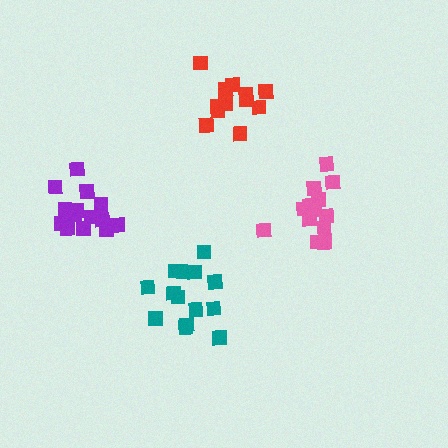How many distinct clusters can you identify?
There are 4 distinct clusters.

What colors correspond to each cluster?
The clusters are colored: red, teal, purple, pink.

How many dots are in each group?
Group 1: 12 dots, Group 2: 15 dots, Group 3: 14 dots, Group 4: 13 dots (54 total).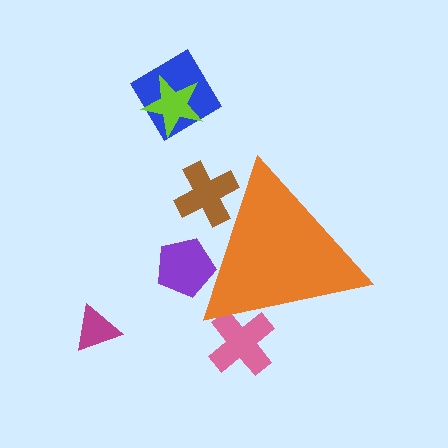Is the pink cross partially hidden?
Yes, the pink cross is partially hidden behind the orange triangle.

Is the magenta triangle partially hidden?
No, the magenta triangle is fully visible.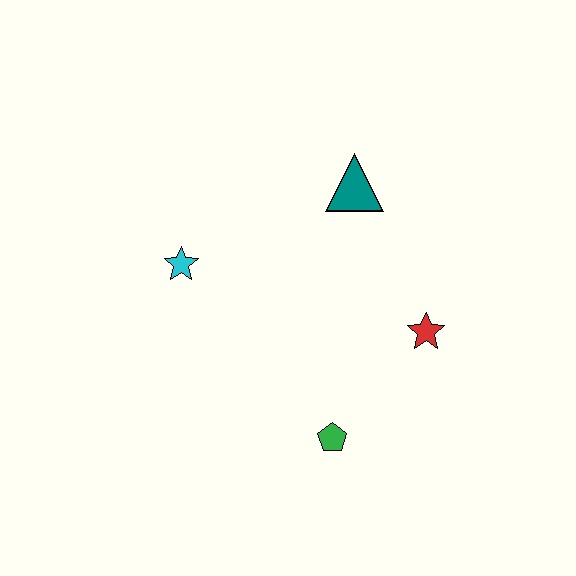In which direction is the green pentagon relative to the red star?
The green pentagon is below the red star.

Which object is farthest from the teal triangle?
The green pentagon is farthest from the teal triangle.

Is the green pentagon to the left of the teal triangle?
Yes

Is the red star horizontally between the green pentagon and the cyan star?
No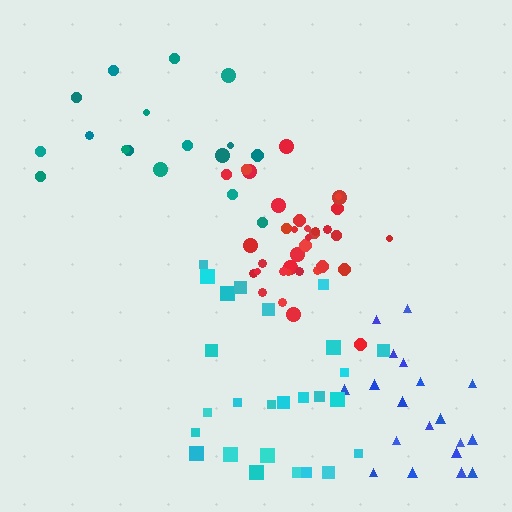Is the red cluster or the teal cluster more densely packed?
Red.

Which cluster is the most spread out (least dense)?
Blue.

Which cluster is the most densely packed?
Red.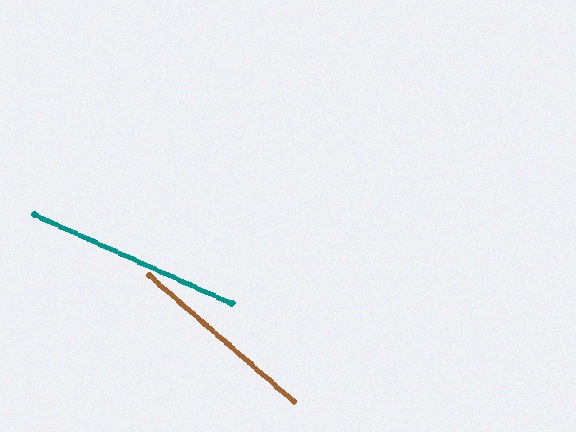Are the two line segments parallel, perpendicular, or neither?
Neither parallel nor perpendicular — they differ by about 16°.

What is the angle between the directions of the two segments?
Approximately 16 degrees.